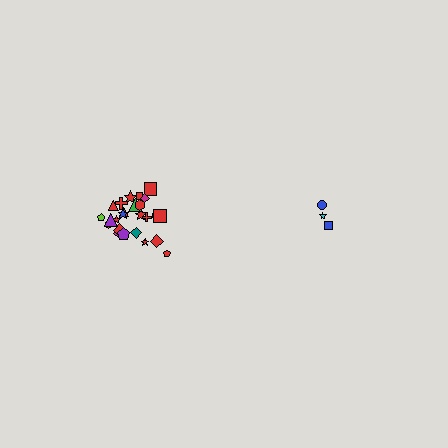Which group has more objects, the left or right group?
The left group.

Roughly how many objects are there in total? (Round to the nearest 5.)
Roughly 30 objects in total.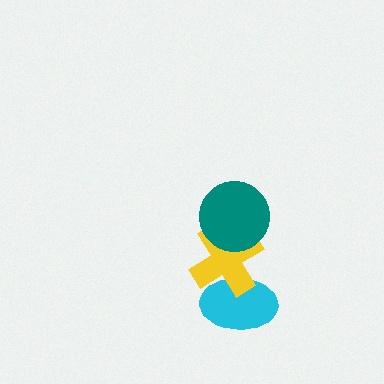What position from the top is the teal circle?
The teal circle is 1st from the top.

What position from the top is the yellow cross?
The yellow cross is 2nd from the top.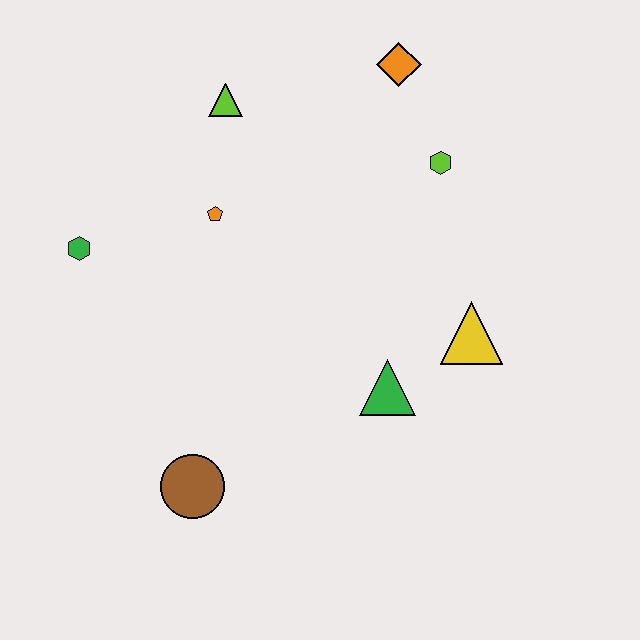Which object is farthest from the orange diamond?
The brown circle is farthest from the orange diamond.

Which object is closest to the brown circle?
The green triangle is closest to the brown circle.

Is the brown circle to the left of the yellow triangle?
Yes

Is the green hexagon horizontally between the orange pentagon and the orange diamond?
No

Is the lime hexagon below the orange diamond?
Yes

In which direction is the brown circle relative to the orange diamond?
The brown circle is below the orange diamond.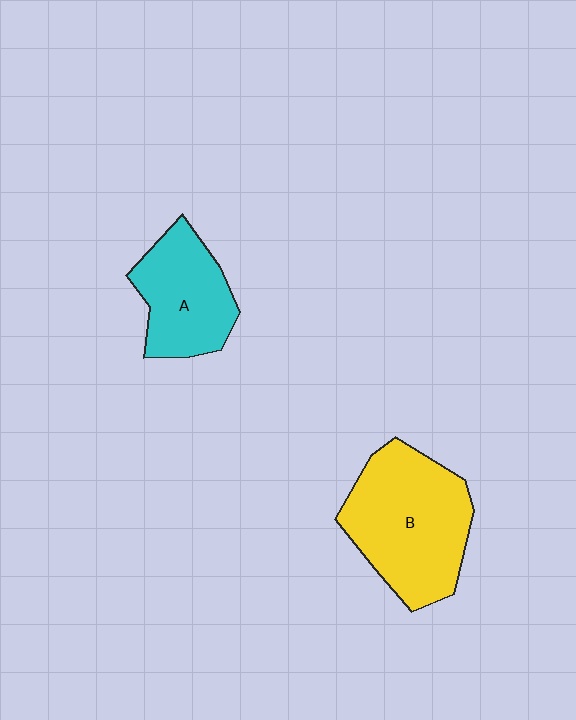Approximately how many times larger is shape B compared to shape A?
Approximately 1.5 times.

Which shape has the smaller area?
Shape A (cyan).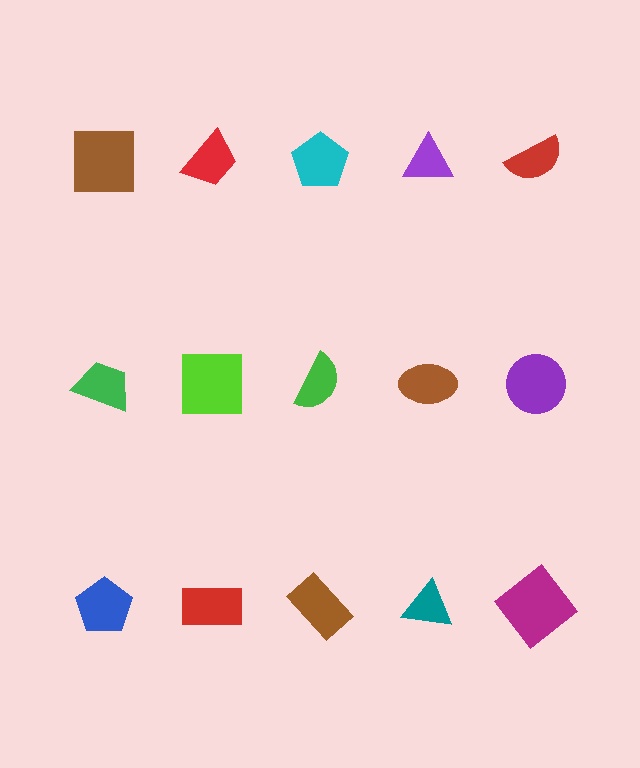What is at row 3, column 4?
A teal triangle.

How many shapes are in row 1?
5 shapes.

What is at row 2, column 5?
A purple circle.